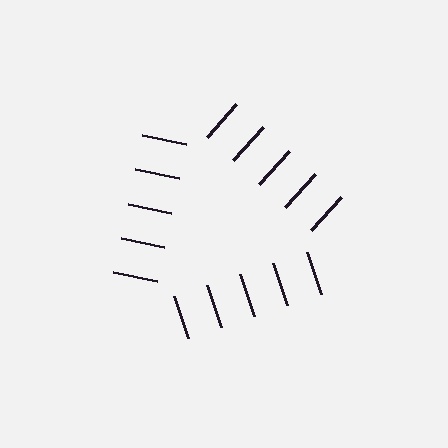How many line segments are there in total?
15 — 5 along each of the 3 edges.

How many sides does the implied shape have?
3 sides — the line-ends trace a triangle.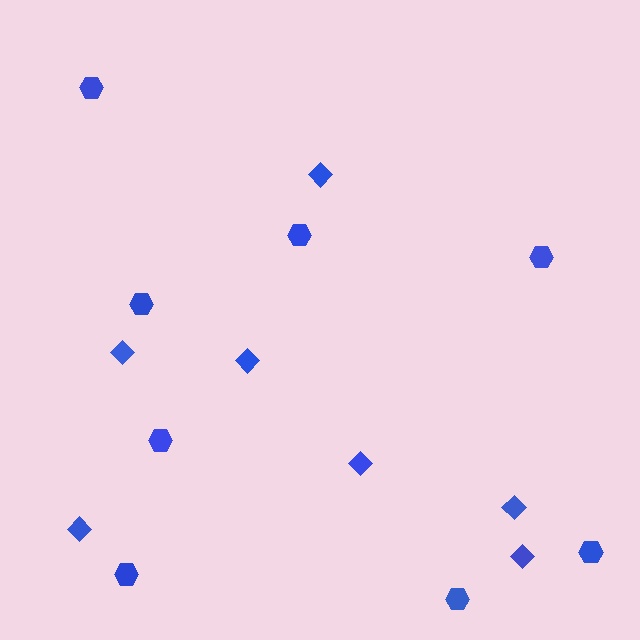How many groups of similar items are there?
There are 2 groups: one group of hexagons (8) and one group of diamonds (7).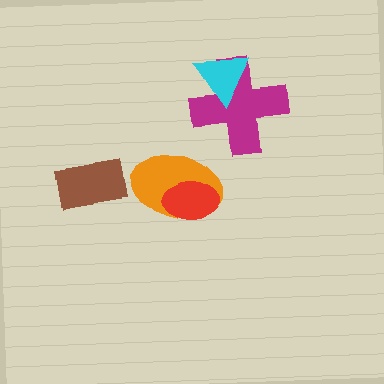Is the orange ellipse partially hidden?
Yes, it is partially covered by another shape.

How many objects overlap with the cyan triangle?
1 object overlaps with the cyan triangle.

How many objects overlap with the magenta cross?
1 object overlaps with the magenta cross.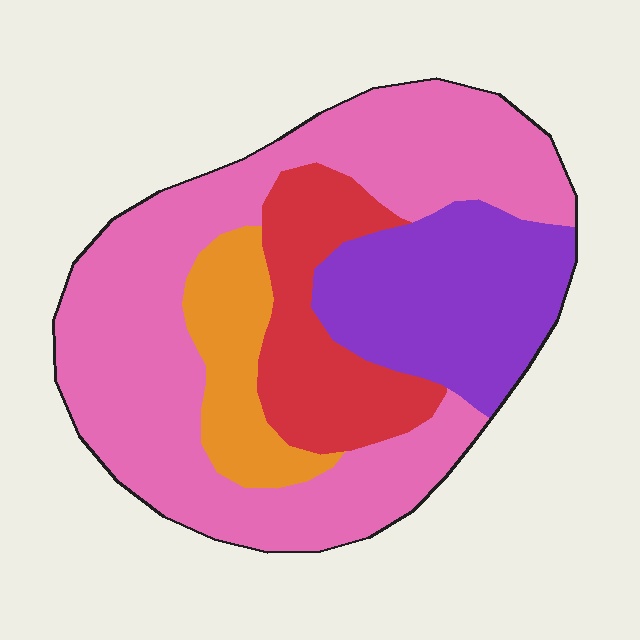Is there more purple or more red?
Purple.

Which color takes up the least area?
Orange, at roughly 10%.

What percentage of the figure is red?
Red takes up less than a sixth of the figure.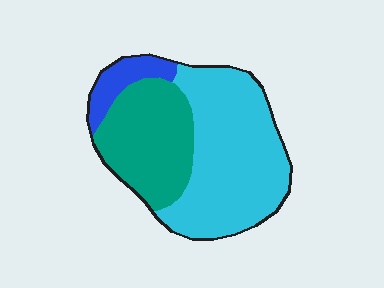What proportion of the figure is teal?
Teal takes up about one third (1/3) of the figure.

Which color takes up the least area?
Blue, at roughly 10%.